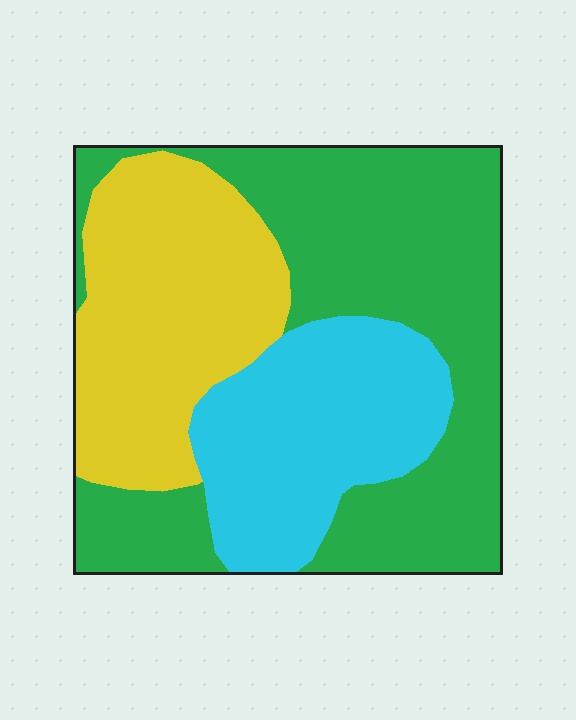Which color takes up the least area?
Cyan, at roughly 25%.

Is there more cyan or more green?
Green.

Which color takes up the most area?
Green, at roughly 45%.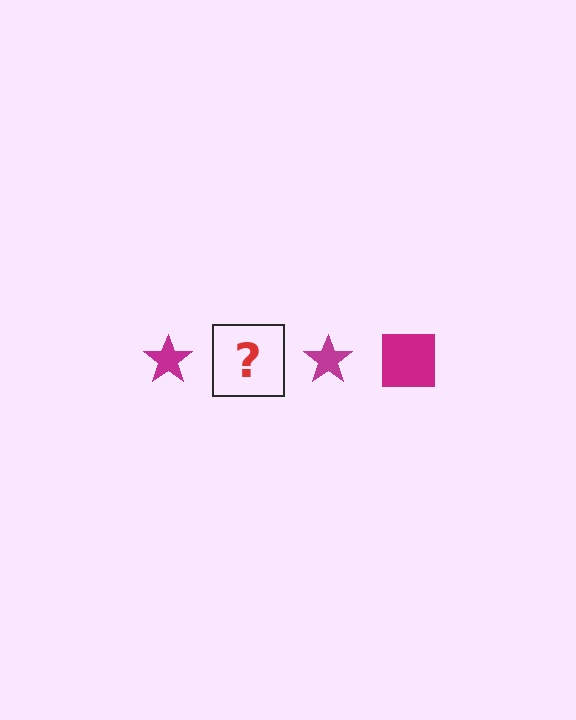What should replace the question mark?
The question mark should be replaced with a magenta square.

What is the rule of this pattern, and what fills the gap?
The rule is that the pattern cycles through star, square shapes in magenta. The gap should be filled with a magenta square.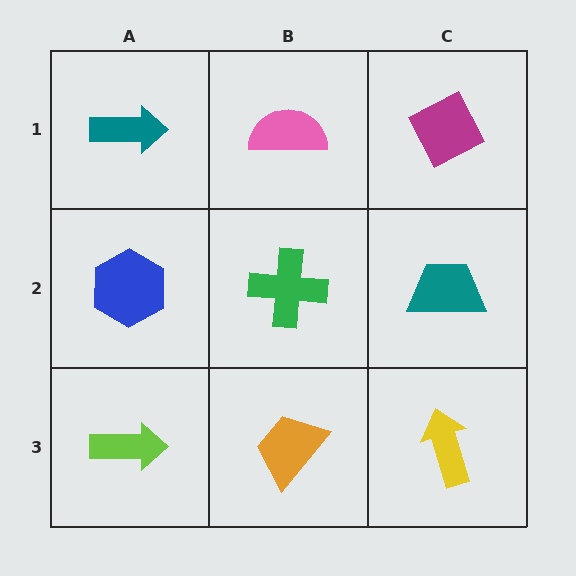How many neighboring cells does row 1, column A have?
2.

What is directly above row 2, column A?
A teal arrow.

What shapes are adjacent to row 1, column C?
A teal trapezoid (row 2, column C), a pink semicircle (row 1, column B).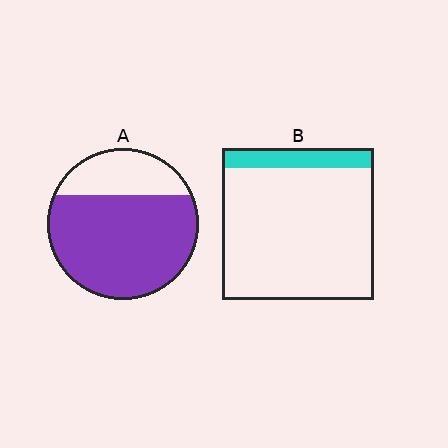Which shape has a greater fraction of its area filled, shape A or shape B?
Shape A.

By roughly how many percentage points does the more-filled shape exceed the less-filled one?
By roughly 60 percentage points (A over B).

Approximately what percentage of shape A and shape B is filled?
A is approximately 75% and B is approximately 15%.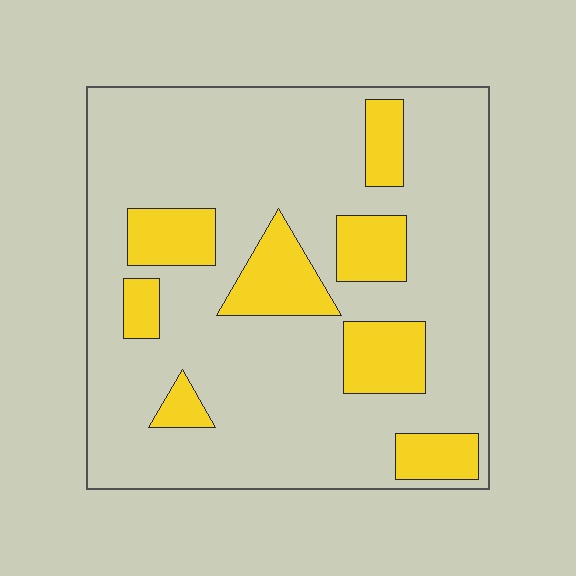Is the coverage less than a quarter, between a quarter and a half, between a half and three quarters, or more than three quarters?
Less than a quarter.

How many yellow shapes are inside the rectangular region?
8.